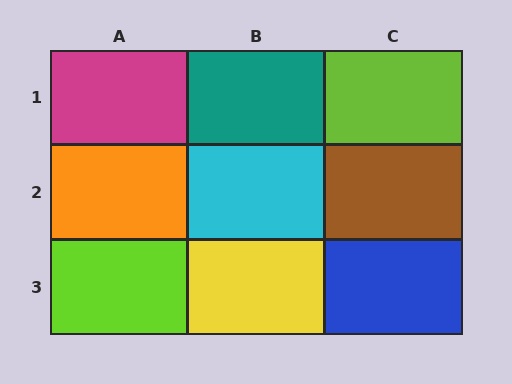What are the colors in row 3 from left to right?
Lime, yellow, blue.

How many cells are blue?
1 cell is blue.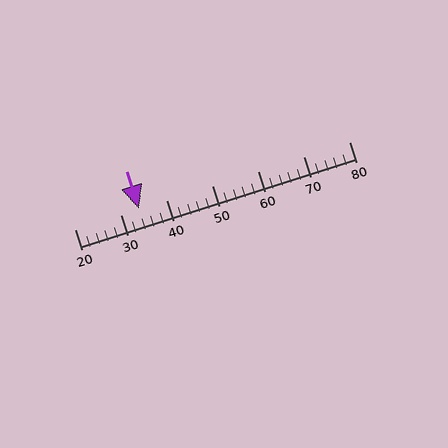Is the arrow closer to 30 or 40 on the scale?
The arrow is closer to 30.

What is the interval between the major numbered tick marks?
The major tick marks are spaced 10 units apart.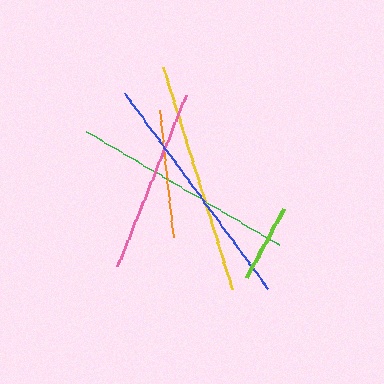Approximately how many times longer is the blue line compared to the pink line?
The blue line is approximately 1.3 times the length of the pink line.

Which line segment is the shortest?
The lime line is the shortest at approximately 79 pixels.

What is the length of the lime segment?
The lime segment is approximately 79 pixels long.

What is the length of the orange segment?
The orange segment is approximately 128 pixels long.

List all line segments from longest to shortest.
From longest to shortest: blue, yellow, green, pink, orange, lime.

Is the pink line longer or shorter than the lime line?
The pink line is longer than the lime line.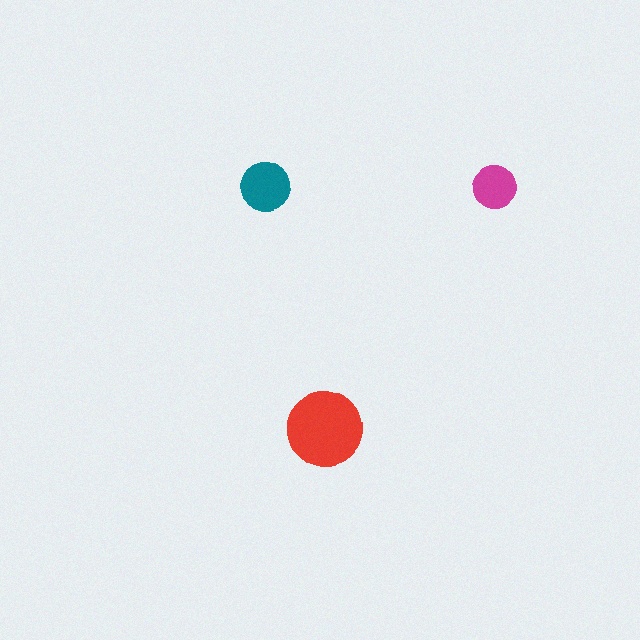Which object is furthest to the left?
The teal circle is leftmost.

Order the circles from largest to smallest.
the red one, the teal one, the magenta one.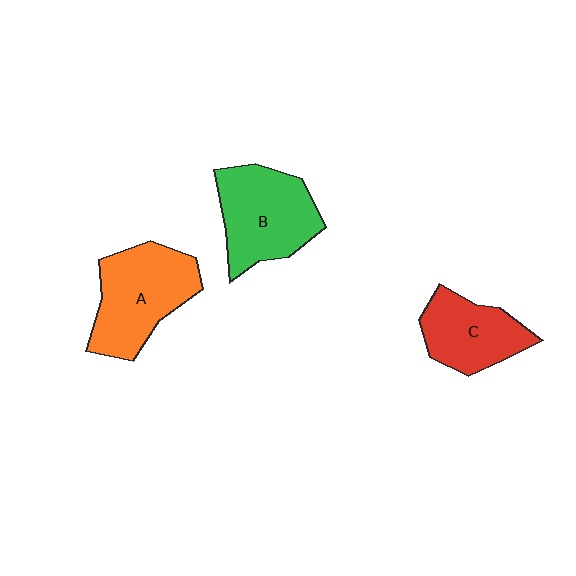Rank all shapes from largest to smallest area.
From largest to smallest: A (orange), B (green), C (red).